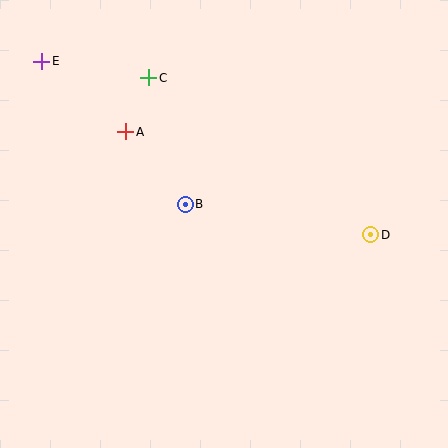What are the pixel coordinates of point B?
Point B is at (185, 204).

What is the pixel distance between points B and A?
The distance between B and A is 94 pixels.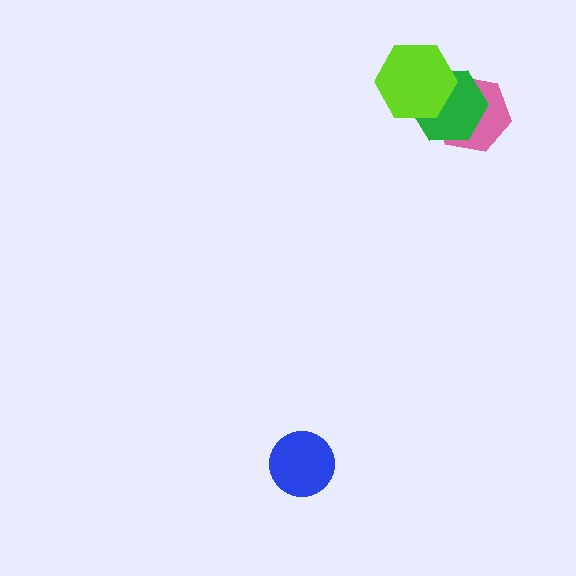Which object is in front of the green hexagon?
The lime hexagon is in front of the green hexagon.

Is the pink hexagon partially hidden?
Yes, it is partially covered by another shape.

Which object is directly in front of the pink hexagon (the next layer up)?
The green hexagon is directly in front of the pink hexagon.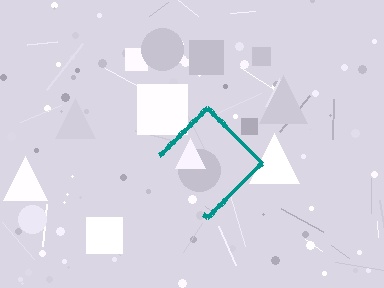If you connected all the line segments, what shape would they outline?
They would outline a diamond.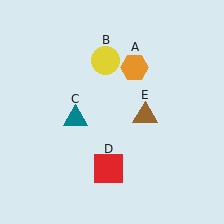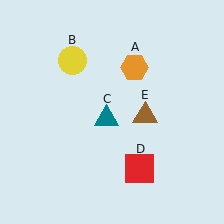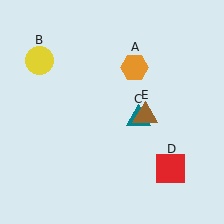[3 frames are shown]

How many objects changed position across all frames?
3 objects changed position: yellow circle (object B), teal triangle (object C), red square (object D).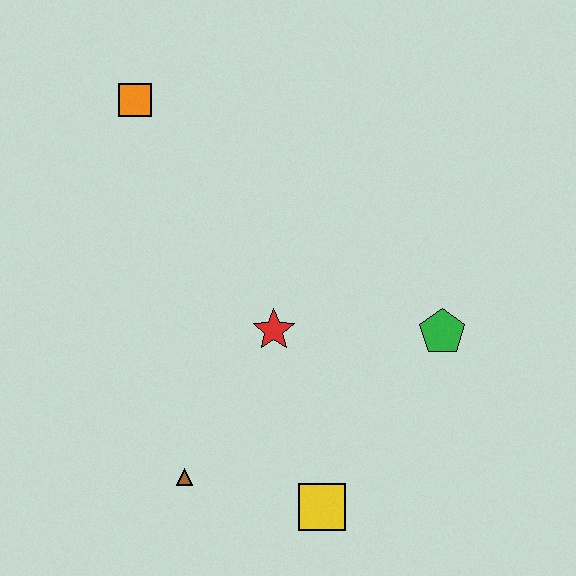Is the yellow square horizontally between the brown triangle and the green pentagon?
Yes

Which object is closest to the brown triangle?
The yellow square is closest to the brown triangle.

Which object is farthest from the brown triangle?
The orange square is farthest from the brown triangle.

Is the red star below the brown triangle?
No